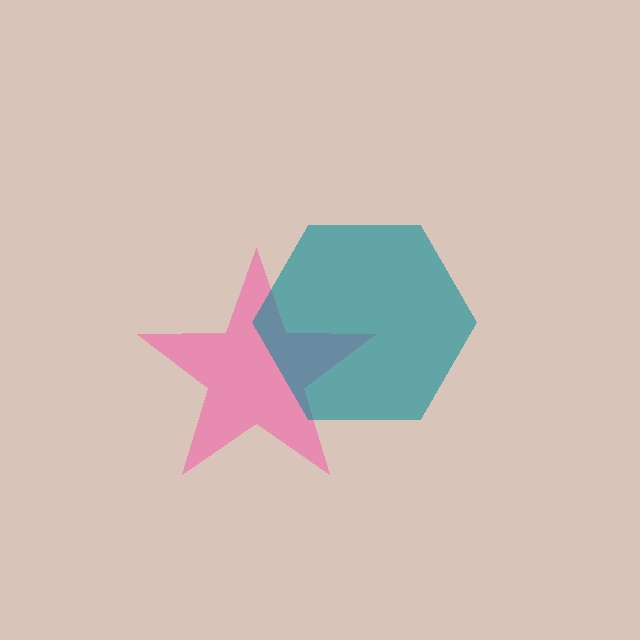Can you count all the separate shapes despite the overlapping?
Yes, there are 2 separate shapes.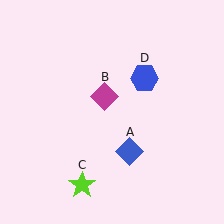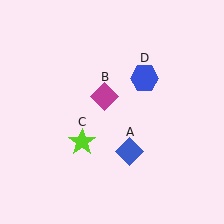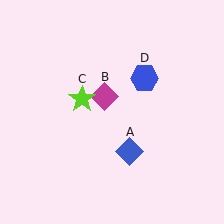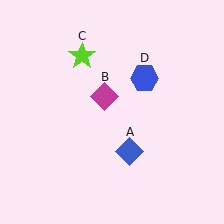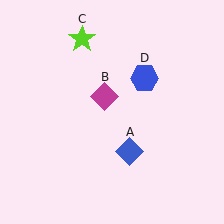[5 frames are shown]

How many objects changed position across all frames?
1 object changed position: lime star (object C).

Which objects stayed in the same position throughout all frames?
Blue diamond (object A) and magenta diamond (object B) and blue hexagon (object D) remained stationary.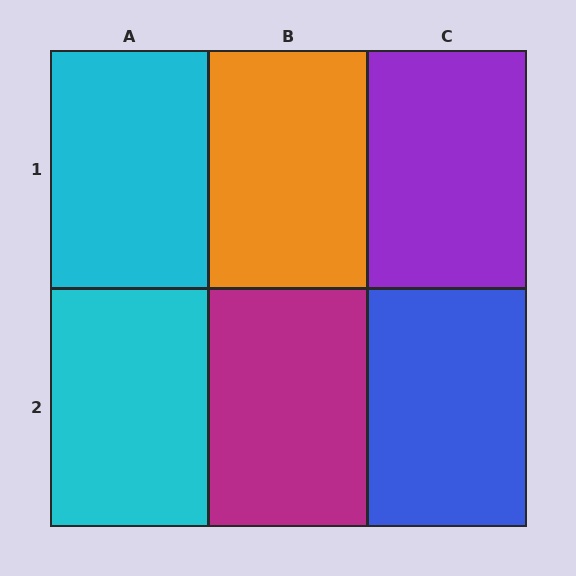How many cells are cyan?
2 cells are cyan.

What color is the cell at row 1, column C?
Purple.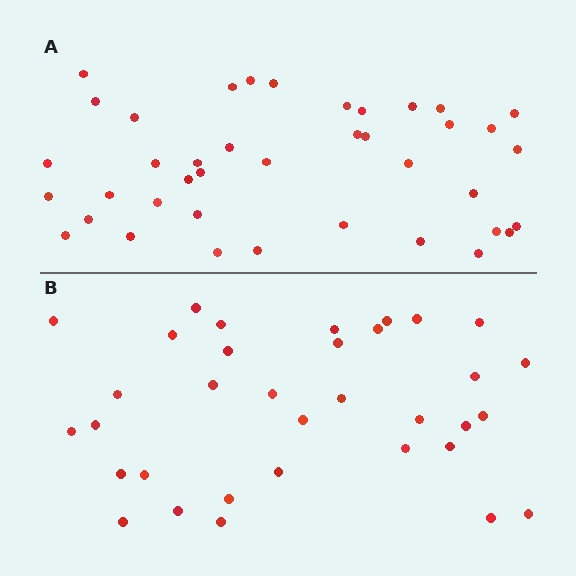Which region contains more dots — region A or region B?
Region A (the top region) has more dots.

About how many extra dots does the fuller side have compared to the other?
Region A has about 6 more dots than region B.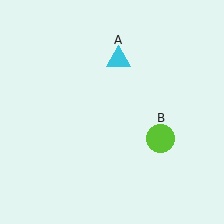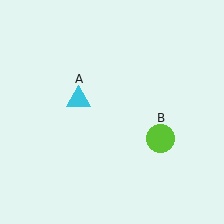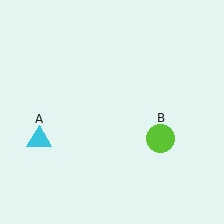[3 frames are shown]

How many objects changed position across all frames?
1 object changed position: cyan triangle (object A).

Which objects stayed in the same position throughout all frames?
Lime circle (object B) remained stationary.